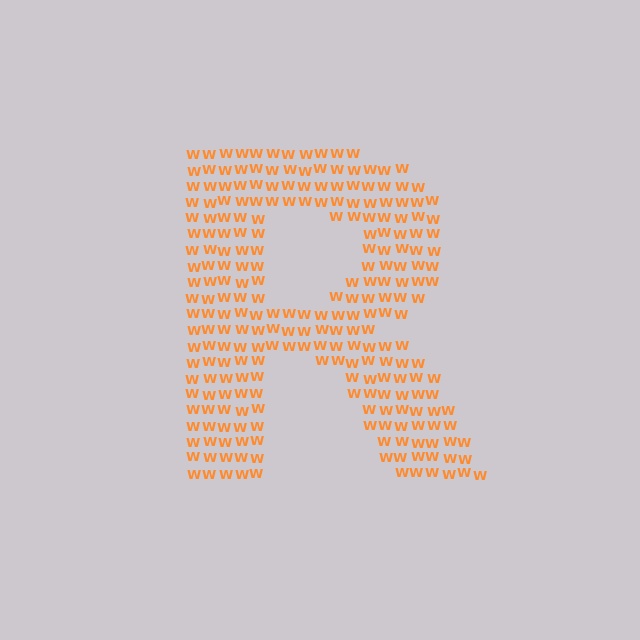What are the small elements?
The small elements are letter W's.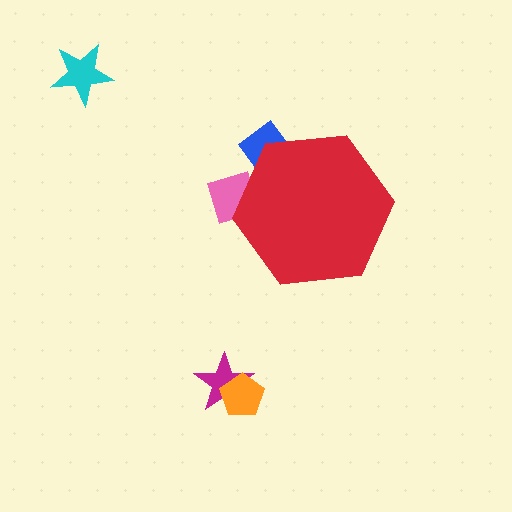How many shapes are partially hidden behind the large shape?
2 shapes are partially hidden.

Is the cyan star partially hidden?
No, the cyan star is fully visible.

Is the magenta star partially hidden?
No, the magenta star is fully visible.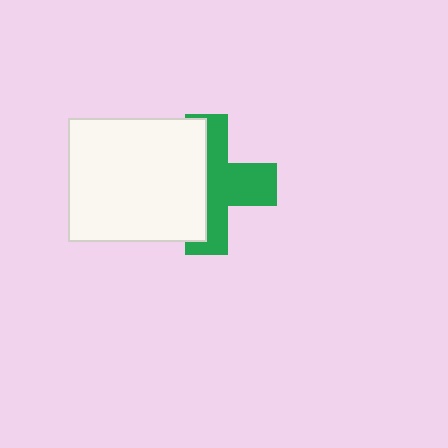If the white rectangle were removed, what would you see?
You would see the complete green cross.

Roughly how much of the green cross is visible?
About half of it is visible (roughly 52%).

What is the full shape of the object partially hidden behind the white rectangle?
The partially hidden object is a green cross.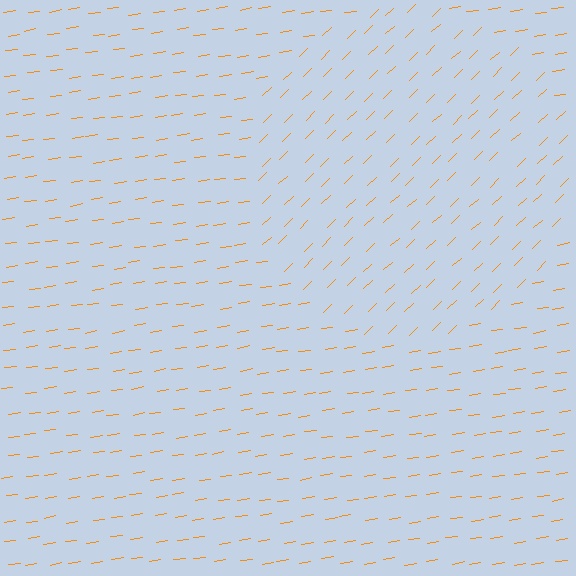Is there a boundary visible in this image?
Yes, there is a texture boundary formed by a change in line orientation.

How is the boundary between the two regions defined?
The boundary is defined purely by a change in line orientation (approximately 35 degrees difference). All lines are the same color and thickness.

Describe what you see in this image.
The image is filled with small orange line segments. A circle region in the image has lines oriented differently from the surrounding lines, creating a visible texture boundary.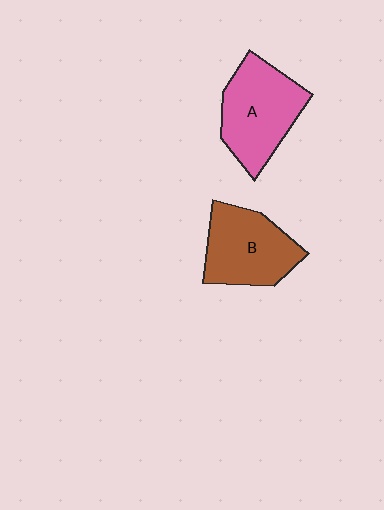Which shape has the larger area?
Shape A (pink).